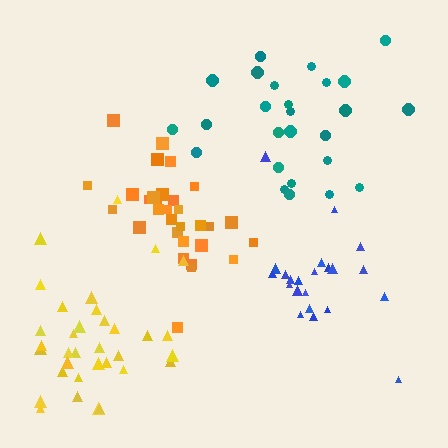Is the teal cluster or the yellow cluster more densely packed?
Yellow.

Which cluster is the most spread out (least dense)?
Teal.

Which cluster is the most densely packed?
Orange.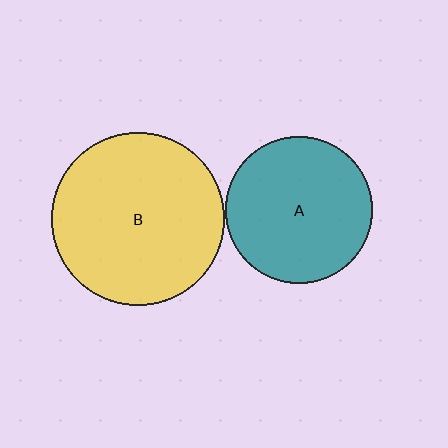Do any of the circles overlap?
No, none of the circles overlap.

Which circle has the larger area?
Circle B (yellow).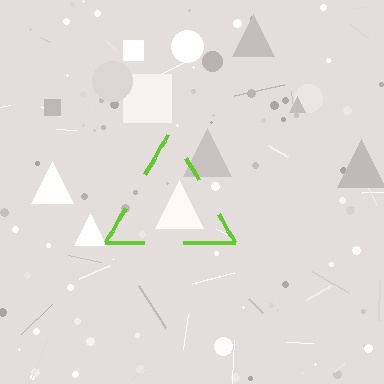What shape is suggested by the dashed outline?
The dashed outline suggests a triangle.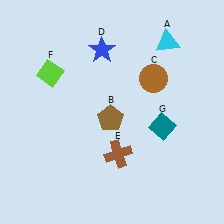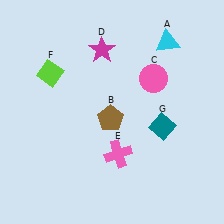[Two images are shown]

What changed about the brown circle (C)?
In Image 1, C is brown. In Image 2, it changed to pink.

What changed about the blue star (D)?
In Image 1, D is blue. In Image 2, it changed to magenta.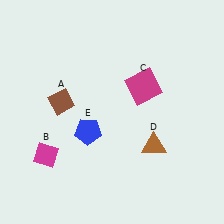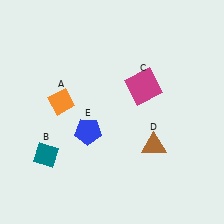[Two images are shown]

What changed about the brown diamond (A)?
In Image 1, A is brown. In Image 2, it changed to orange.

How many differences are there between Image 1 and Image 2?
There are 2 differences between the two images.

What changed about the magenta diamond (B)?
In Image 1, B is magenta. In Image 2, it changed to teal.